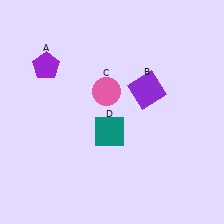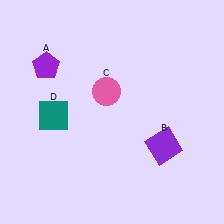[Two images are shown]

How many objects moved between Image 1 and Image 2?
2 objects moved between the two images.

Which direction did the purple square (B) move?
The purple square (B) moved down.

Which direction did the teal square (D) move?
The teal square (D) moved left.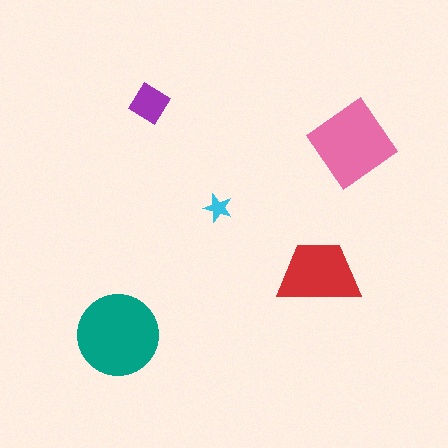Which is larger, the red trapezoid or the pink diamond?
The pink diamond.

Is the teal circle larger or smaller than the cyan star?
Larger.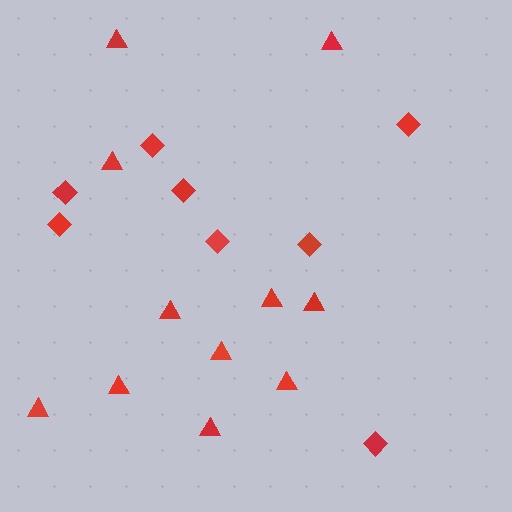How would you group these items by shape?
There are 2 groups: one group of diamonds (8) and one group of triangles (11).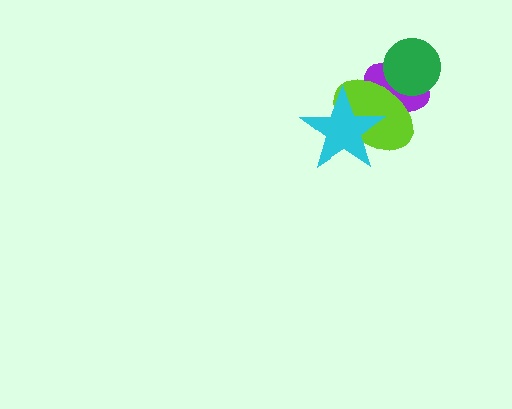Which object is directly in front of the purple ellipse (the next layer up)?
The green circle is directly in front of the purple ellipse.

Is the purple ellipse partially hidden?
Yes, it is partially covered by another shape.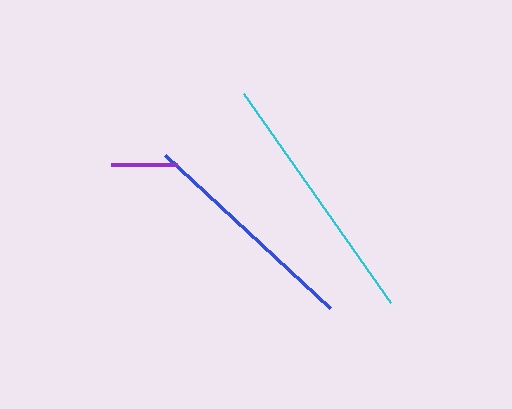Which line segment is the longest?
The cyan line is the longest at approximately 255 pixels.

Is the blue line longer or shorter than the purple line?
The blue line is longer than the purple line.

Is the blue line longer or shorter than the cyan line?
The cyan line is longer than the blue line.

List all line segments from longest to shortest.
From longest to shortest: cyan, blue, purple.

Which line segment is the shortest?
The purple line is the shortest at approximately 66 pixels.